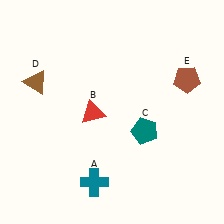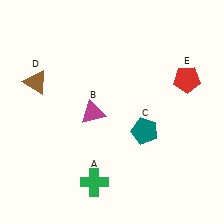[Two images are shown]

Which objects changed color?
A changed from teal to green. B changed from red to magenta. E changed from brown to red.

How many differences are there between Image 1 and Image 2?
There are 3 differences between the two images.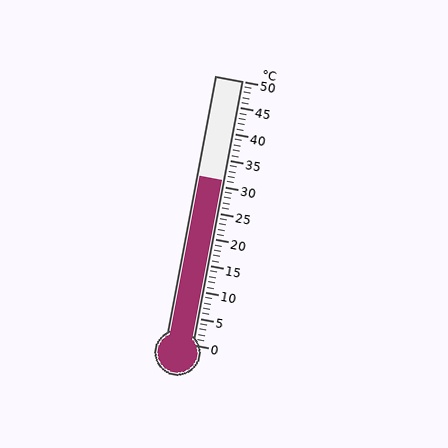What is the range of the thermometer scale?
The thermometer scale ranges from 0°C to 50°C.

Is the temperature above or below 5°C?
The temperature is above 5°C.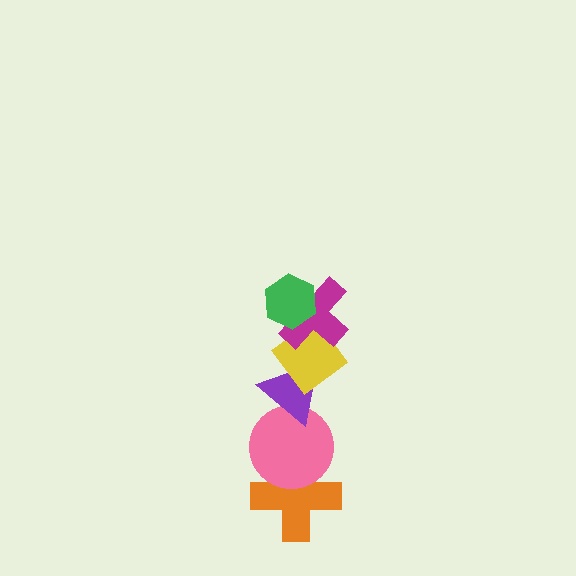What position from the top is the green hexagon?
The green hexagon is 1st from the top.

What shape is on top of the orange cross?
The pink circle is on top of the orange cross.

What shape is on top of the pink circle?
The purple triangle is on top of the pink circle.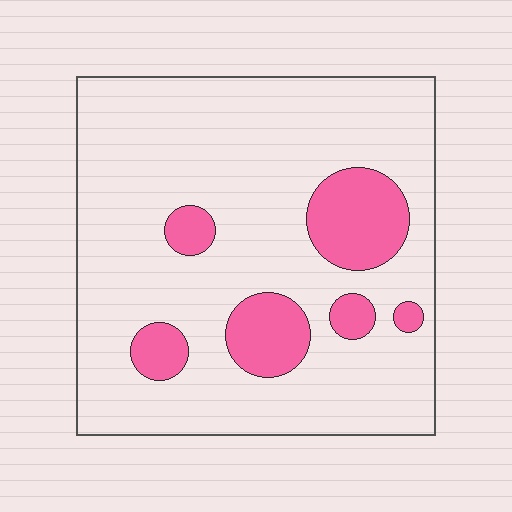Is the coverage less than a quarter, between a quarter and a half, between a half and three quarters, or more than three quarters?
Less than a quarter.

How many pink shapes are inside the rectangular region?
6.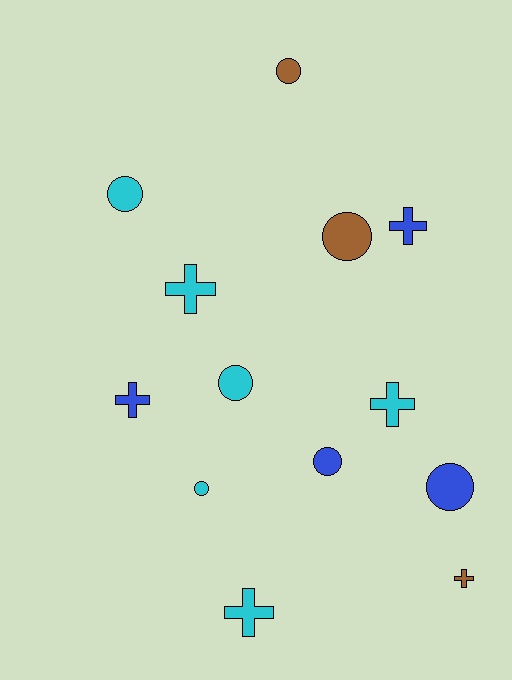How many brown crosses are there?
There is 1 brown cross.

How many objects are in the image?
There are 13 objects.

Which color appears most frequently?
Cyan, with 6 objects.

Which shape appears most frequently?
Circle, with 7 objects.